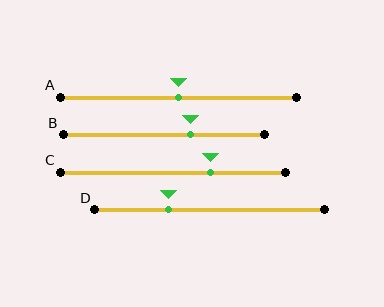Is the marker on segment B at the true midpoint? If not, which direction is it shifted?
No, the marker on segment B is shifted to the right by about 13% of the segment length.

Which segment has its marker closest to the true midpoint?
Segment A has its marker closest to the true midpoint.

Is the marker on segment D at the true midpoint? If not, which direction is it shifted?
No, the marker on segment D is shifted to the left by about 18% of the segment length.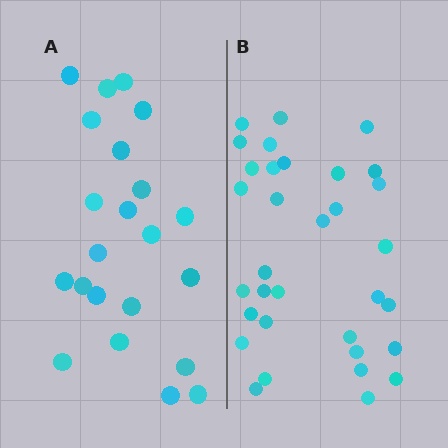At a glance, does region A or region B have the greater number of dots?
Region B (the right region) has more dots.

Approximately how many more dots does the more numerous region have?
Region B has roughly 12 or so more dots than region A.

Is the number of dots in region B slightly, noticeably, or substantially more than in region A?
Region B has substantially more. The ratio is roughly 1.5 to 1.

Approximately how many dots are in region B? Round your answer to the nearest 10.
About 30 dots. (The exact count is 33, which rounds to 30.)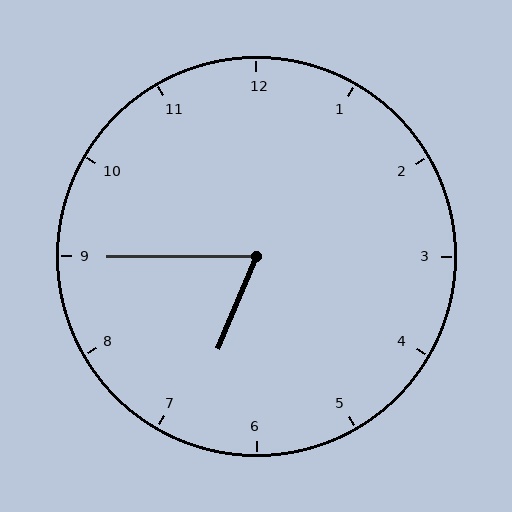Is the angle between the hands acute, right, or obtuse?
It is acute.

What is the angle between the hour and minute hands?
Approximately 68 degrees.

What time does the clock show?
6:45.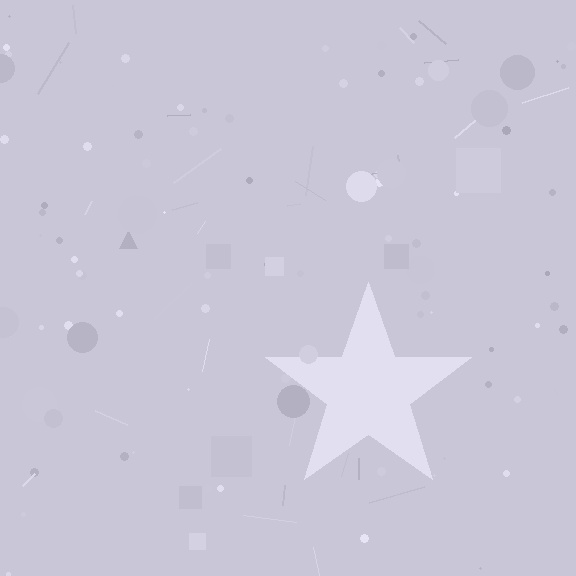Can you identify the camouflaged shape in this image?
The camouflaged shape is a star.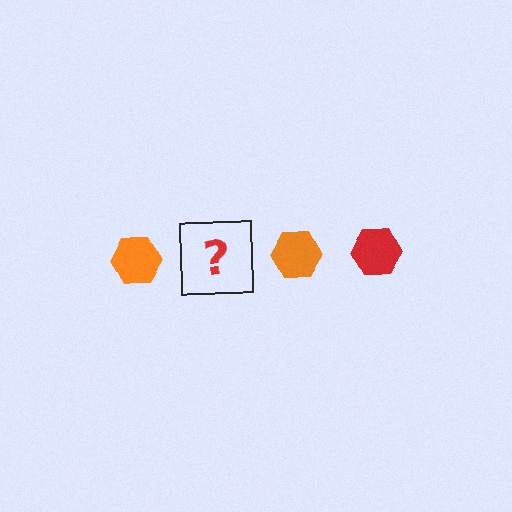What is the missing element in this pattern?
The missing element is a red hexagon.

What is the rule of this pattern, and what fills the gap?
The rule is that the pattern cycles through orange, red hexagons. The gap should be filled with a red hexagon.